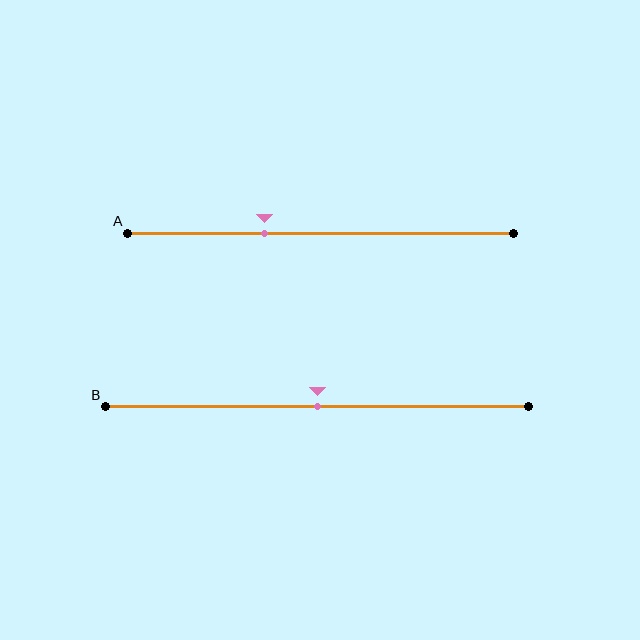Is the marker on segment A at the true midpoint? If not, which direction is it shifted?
No, the marker on segment A is shifted to the left by about 15% of the segment length.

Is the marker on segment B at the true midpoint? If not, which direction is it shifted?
Yes, the marker on segment B is at the true midpoint.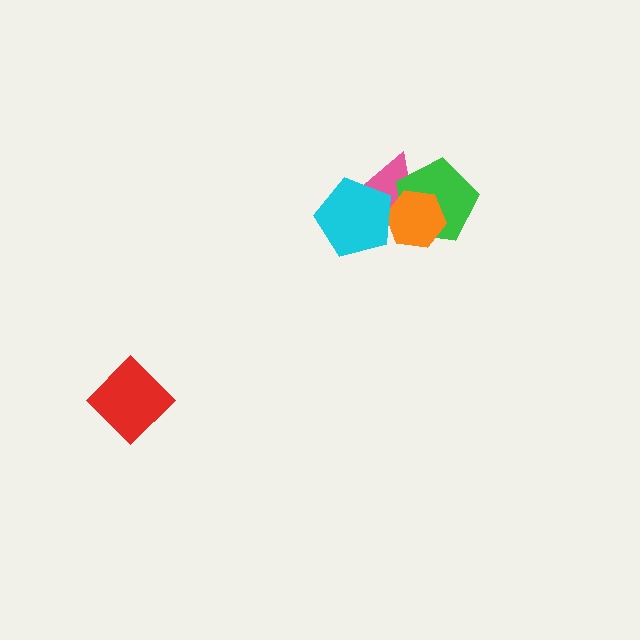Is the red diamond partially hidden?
No, no other shape covers it.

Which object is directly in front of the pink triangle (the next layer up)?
The green pentagon is directly in front of the pink triangle.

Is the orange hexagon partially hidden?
Yes, it is partially covered by another shape.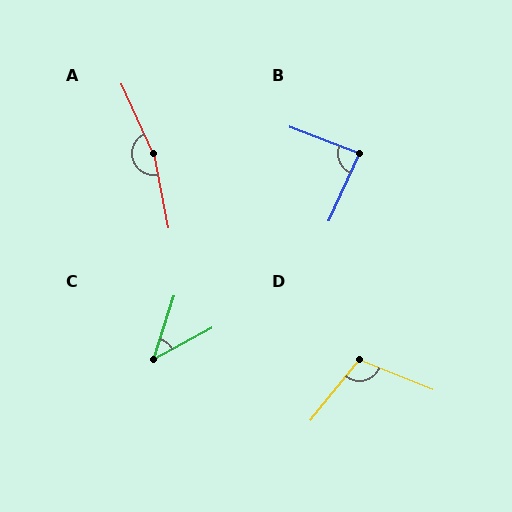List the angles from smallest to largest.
C (44°), B (87°), D (107°), A (167°).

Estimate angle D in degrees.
Approximately 107 degrees.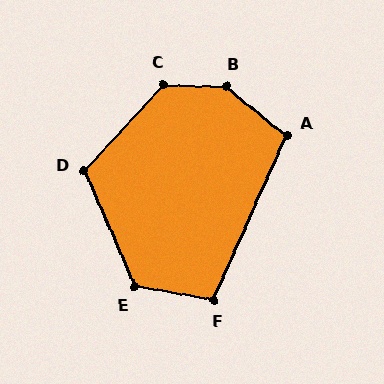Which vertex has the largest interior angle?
B, at approximately 143 degrees.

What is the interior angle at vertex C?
Approximately 132 degrees (obtuse).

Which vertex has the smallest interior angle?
F, at approximately 104 degrees.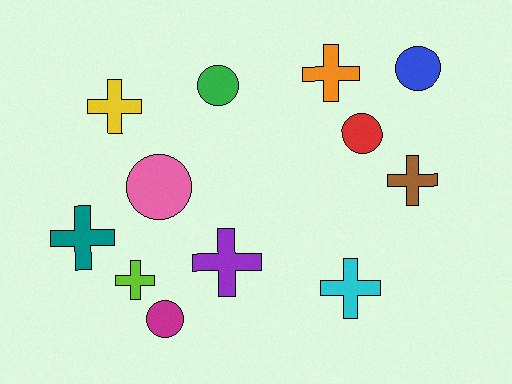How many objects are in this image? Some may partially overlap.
There are 12 objects.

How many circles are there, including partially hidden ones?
There are 5 circles.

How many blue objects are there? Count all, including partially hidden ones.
There is 1 blue object.